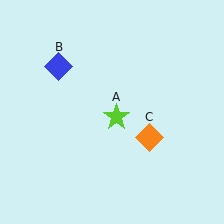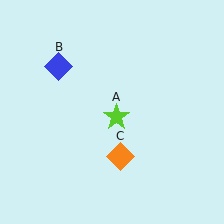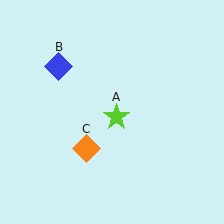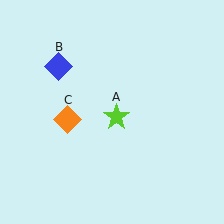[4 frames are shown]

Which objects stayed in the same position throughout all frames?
Lime star (object A) and blue diamond (object B) remained stationary.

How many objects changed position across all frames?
1 object changed position: orange diamond (object C).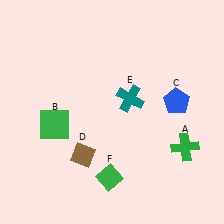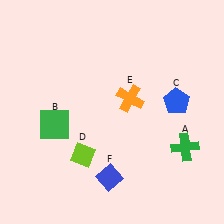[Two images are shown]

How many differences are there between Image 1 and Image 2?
There are 3 differences between the two images.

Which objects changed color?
D changed from brown to lime. E changed from teal to orange. F changed from green to blue.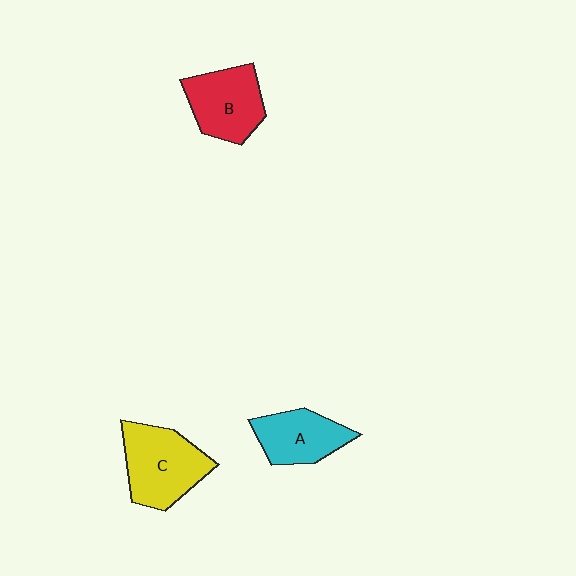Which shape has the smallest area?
Shape A (cyan).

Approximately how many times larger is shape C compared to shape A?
Approximately 1.3 times.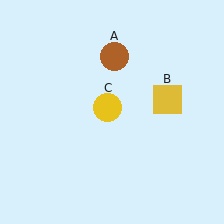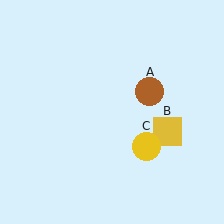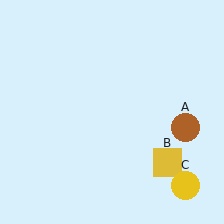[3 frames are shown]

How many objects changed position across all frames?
3 objects changed position: brown circle (object A), yellow square (object B), yellow circle (object C).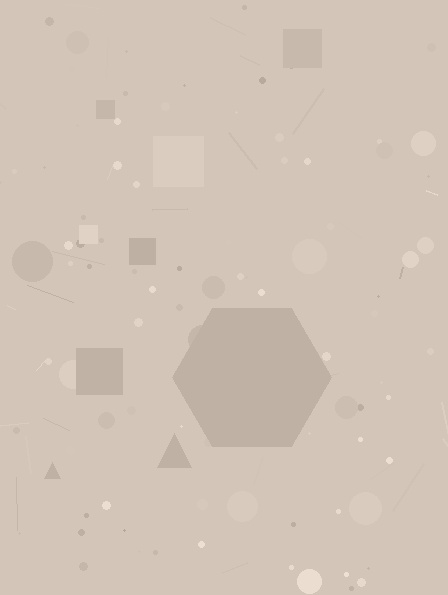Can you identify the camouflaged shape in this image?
The camouflaged shape is a hexagon.